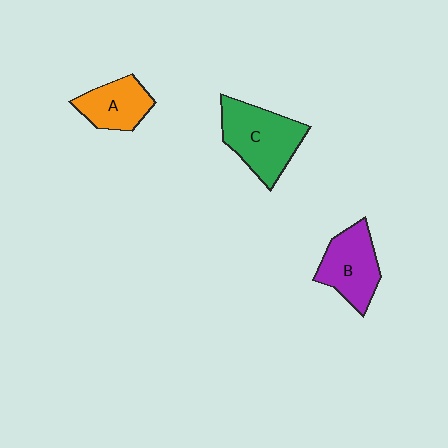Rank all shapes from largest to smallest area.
From largest to smallest: C (green), B (purple), A (orange).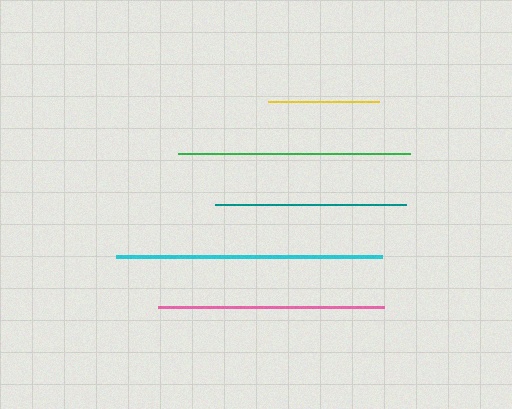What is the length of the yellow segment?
The yellow segment is approximately 111 pixels long.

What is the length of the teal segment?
The teal segment is approximately 192 pixels long.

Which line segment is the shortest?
The yellow line is the shortest at approximately 111 pixels.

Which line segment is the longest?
The cyan line is the longest at approximately 265 pixels.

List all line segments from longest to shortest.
From longest to shortest: cyan, green, pink, teal, yellow.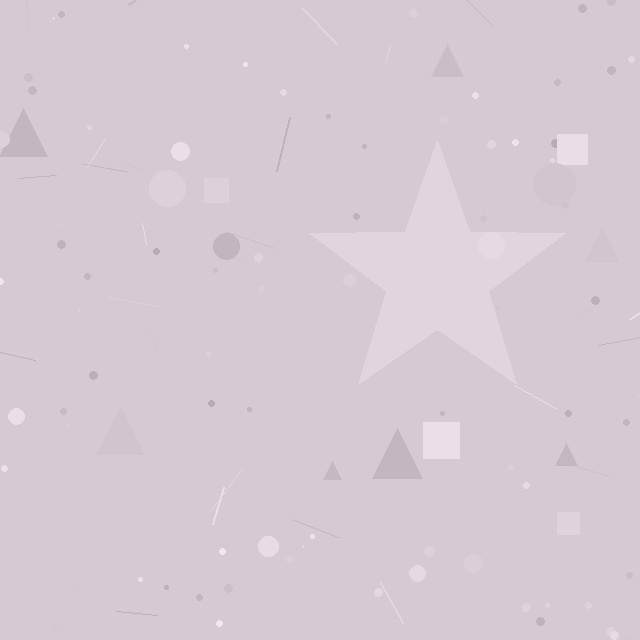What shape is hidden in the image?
A star is hidden in the image.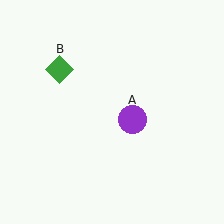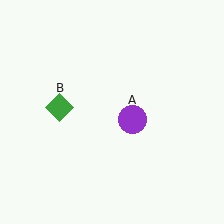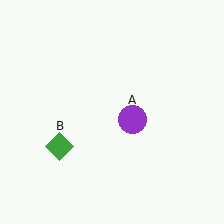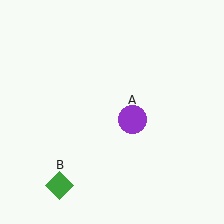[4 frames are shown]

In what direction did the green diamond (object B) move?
The green diamond (object B) moved down.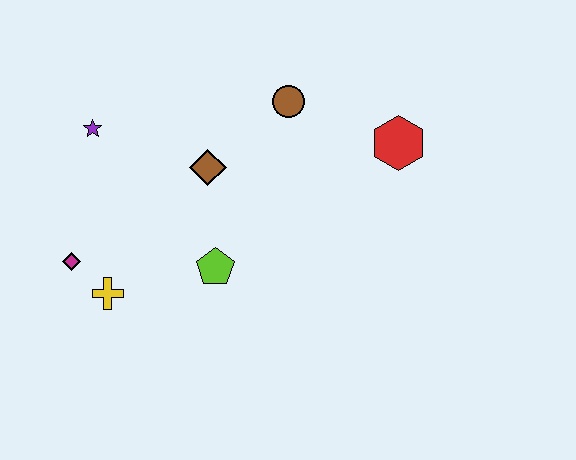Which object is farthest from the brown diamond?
The red hexagon is farthest from the brown diamond.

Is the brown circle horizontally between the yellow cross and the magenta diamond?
No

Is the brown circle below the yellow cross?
No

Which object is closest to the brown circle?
The brown diamond is closest to the brown circle.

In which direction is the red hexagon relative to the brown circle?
The red hexagon is to the right of the brown circle.